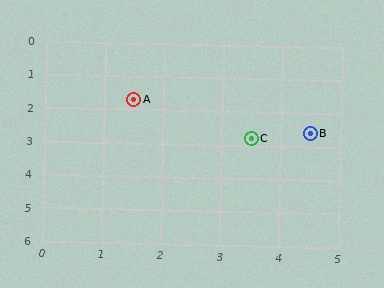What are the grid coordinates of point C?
Point C is at approximately (3.5, 2.8).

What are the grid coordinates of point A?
Point A is at approximately (1.5, 1.7).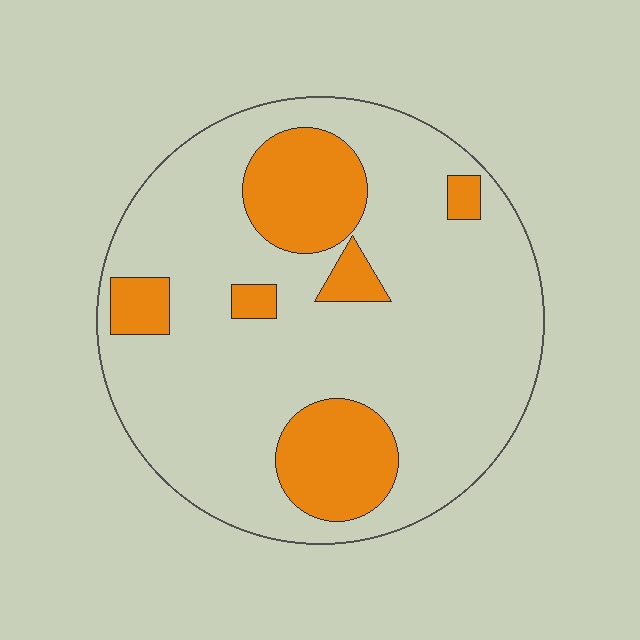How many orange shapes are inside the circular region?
6.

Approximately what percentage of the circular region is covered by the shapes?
Approximately 20%.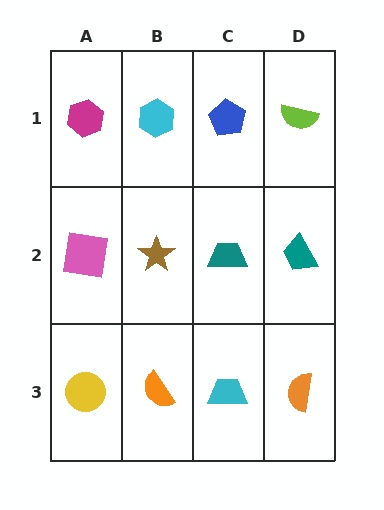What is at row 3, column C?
A cyan trapezoid.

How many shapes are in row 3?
4 shapes.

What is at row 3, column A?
A yellow circle.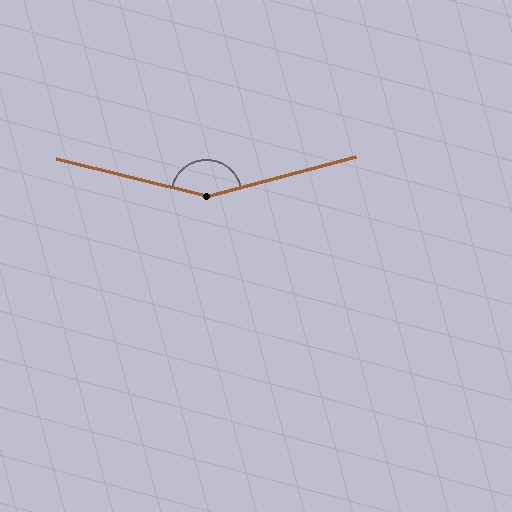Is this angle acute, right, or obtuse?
It is obtuse.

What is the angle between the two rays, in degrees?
Approximately 151 degrees.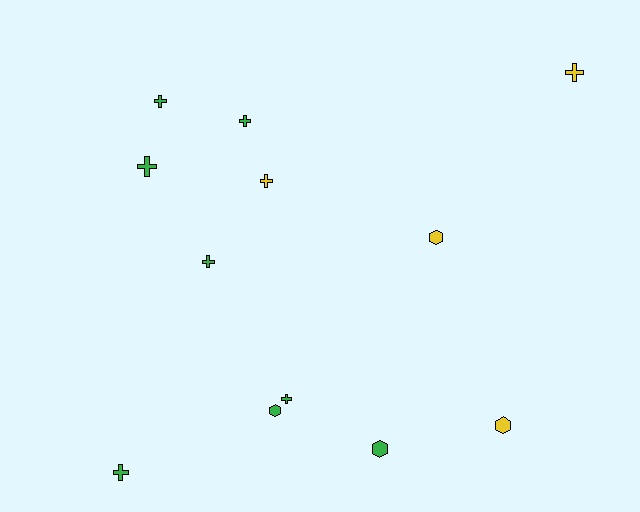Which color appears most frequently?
Green, with 8 objects.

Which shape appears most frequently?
Cross, with 8 objects.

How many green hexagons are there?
There are 2 green hexagons.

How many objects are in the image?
There are 12 objects.